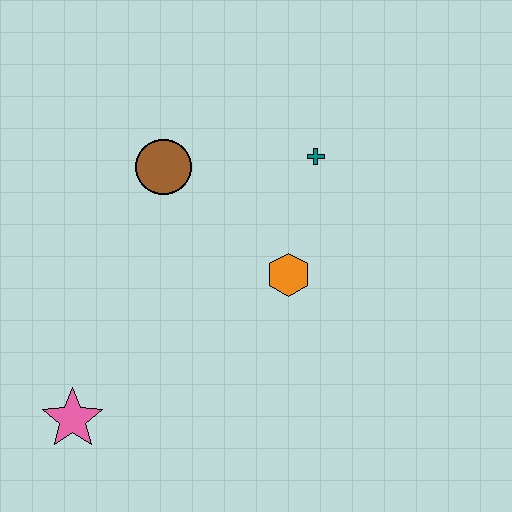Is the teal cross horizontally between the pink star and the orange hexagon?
No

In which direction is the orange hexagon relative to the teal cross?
The orange hexagon is below the teal cross.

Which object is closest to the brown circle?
The teal cross is closest to the brown circle.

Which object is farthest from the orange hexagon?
The pink star is farthest from the orange hexagon.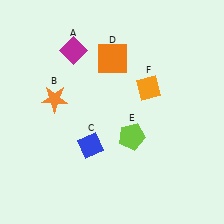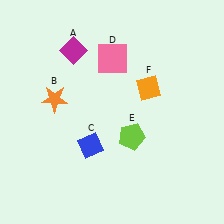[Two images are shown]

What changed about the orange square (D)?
In Image 1, D is orange. In Image 2, it changed to pink.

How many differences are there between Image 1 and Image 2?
There is 1 difference between the two images.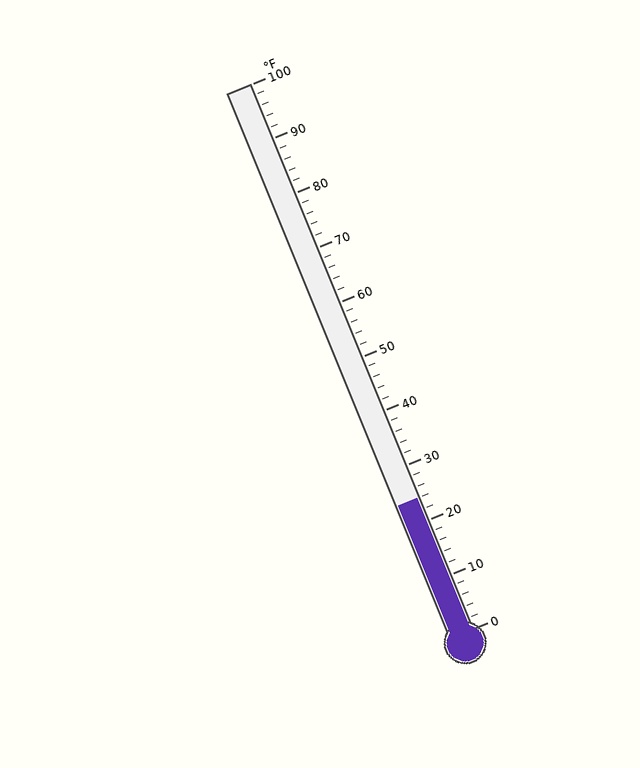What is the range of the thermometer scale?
The thermometer scale ranges from 0°F to 100°F.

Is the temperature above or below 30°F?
The temperature is below 30°F.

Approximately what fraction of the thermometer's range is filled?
The thermometer is filled to approximately 25% of its range.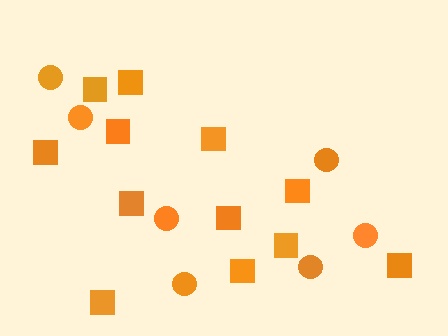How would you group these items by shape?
There are 2 groups: one group of squares (12) and one group of circles (7).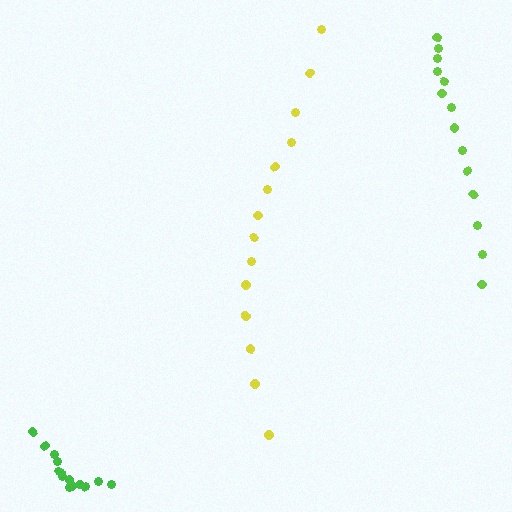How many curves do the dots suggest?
There are 3 distinct paths.